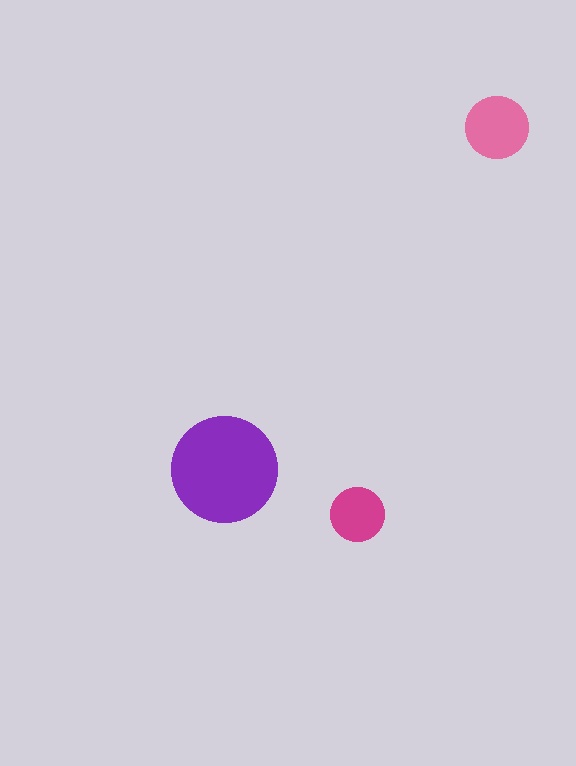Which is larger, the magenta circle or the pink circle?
The pink one.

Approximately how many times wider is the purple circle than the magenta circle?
About 2 times wider.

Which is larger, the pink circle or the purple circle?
The purple one.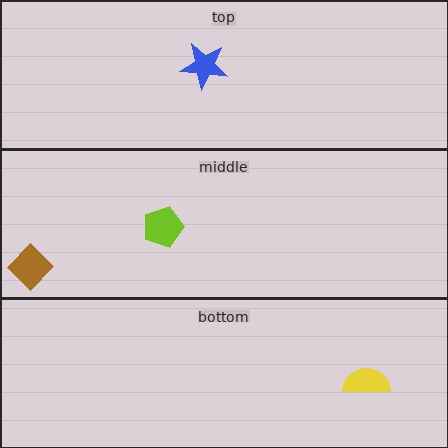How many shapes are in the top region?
1.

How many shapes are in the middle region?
2.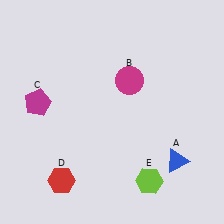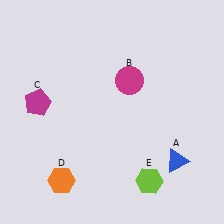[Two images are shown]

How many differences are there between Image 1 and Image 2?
There is 1 difference between the two images.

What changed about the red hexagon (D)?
In Image 1, D is red. In Image 2, it changed to orange.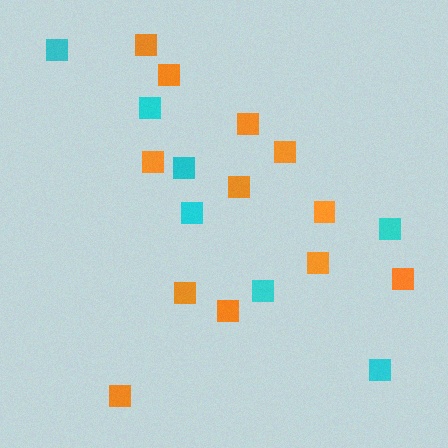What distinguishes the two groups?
There are 2 groups: one group of cyan squares (7) and one group of orange squares (12).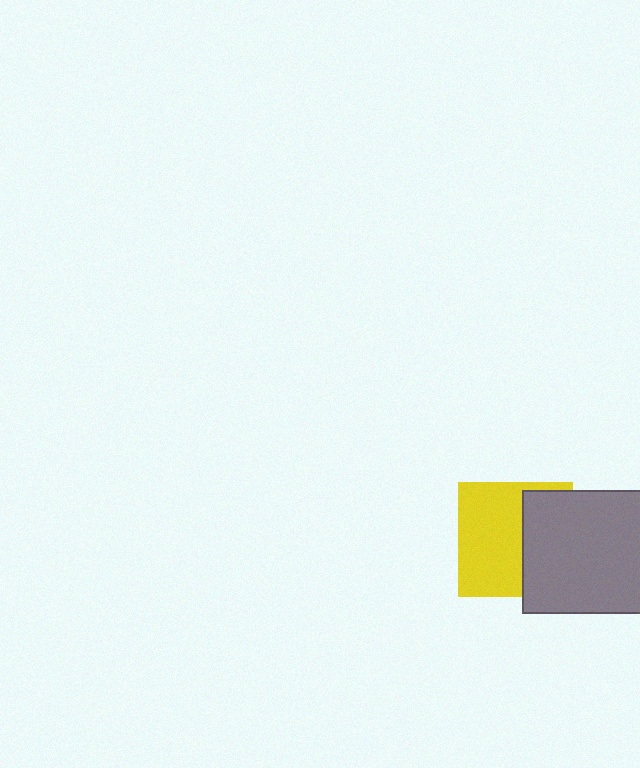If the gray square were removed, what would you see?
You would see the complete yellow square.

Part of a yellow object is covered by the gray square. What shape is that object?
It is a square.